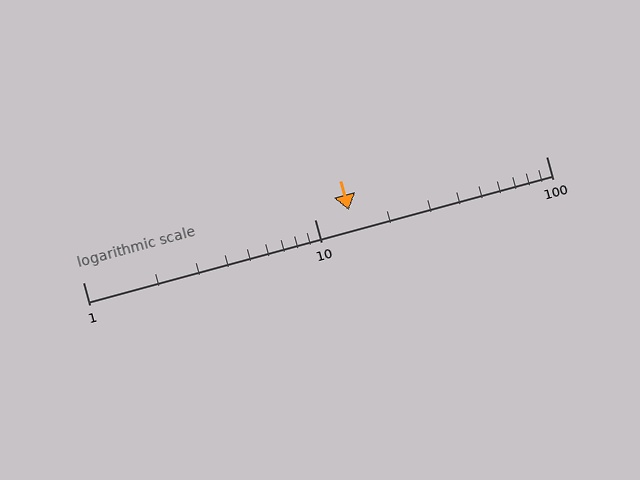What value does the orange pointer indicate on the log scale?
The pointer indicates approximately 14.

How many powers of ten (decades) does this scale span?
The scale spans 2 decades, from 1 to 100.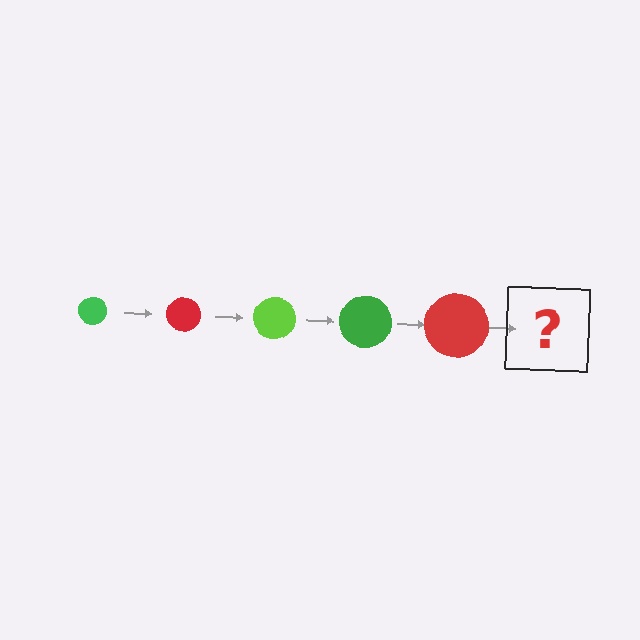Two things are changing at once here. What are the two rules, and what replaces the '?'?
The two rules are that the circle grows larger each step and the color cycles through green, red, and lime. The '?' should be a lime circle, larger than the previous one.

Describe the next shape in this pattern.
It should be a lime circle, larger than the previous one.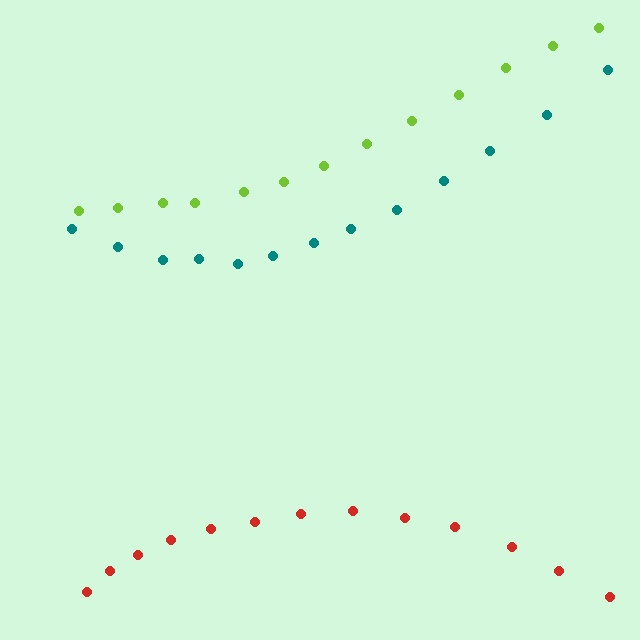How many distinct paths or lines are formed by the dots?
There are 3 distinct paths.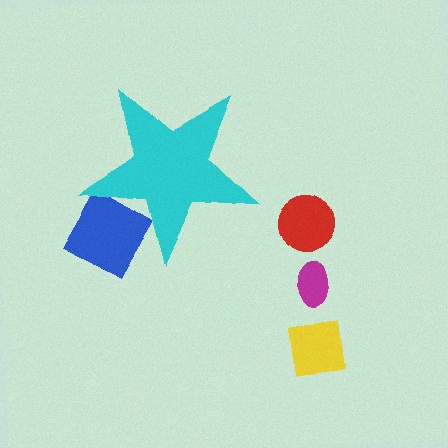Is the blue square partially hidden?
Yes, the blue square is partially hidden behind the cyan star.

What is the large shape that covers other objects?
A cyan star.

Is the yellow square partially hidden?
No, the yellow square is fully visible.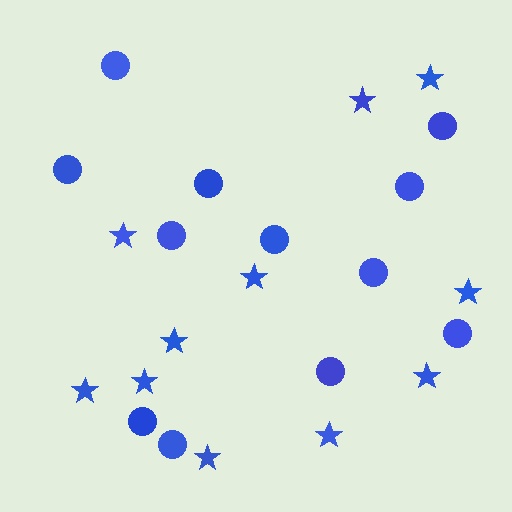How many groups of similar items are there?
There are 2 groups: one group of stars (11) and one group of circles (12).